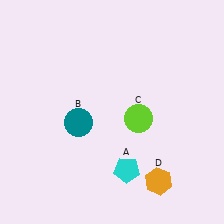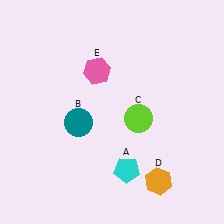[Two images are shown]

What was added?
A pink hexagon (E) was added in Image 2.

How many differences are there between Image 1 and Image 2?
There is 1 difference between the two images.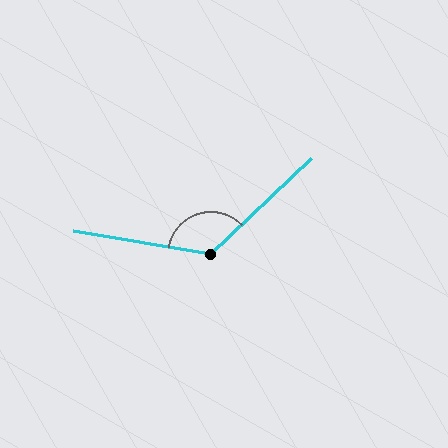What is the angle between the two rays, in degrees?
Approximately 127 degrees.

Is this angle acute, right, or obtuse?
It is obtuse.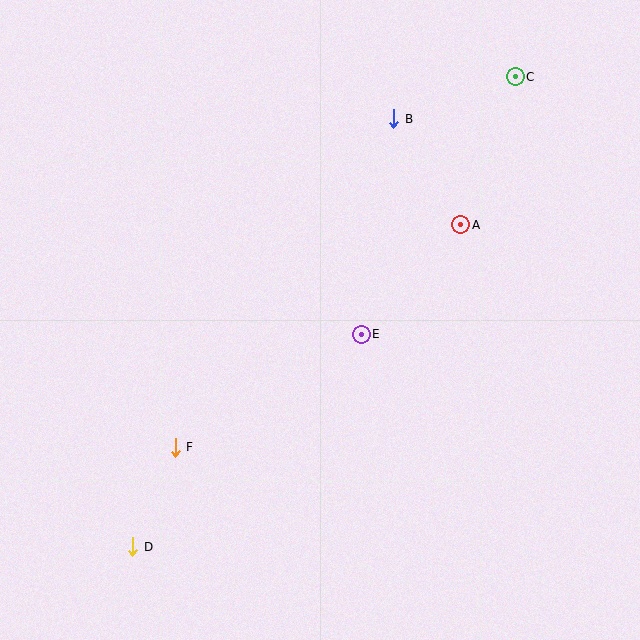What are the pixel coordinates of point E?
Point E is at (361, 334).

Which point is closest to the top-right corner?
Point C is closest to the top-right corner.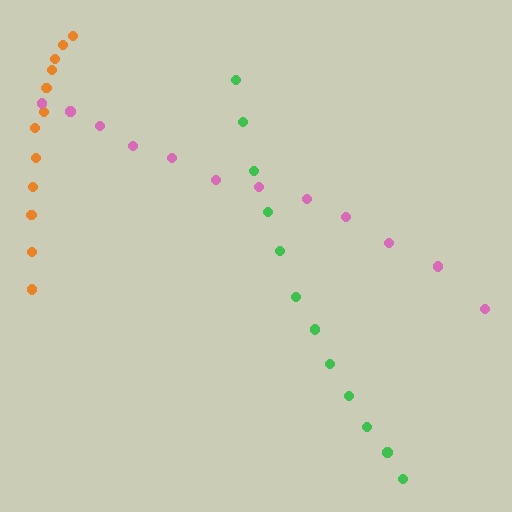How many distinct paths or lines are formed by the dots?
There are 3 distinct paths.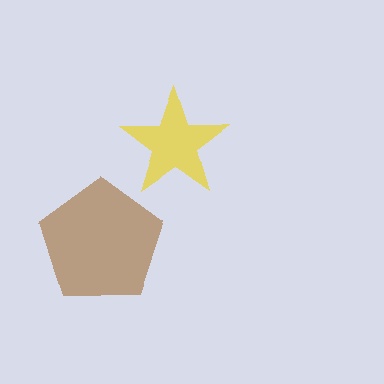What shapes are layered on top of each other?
The layered shapes are: a brown pentagon, a yellow star.